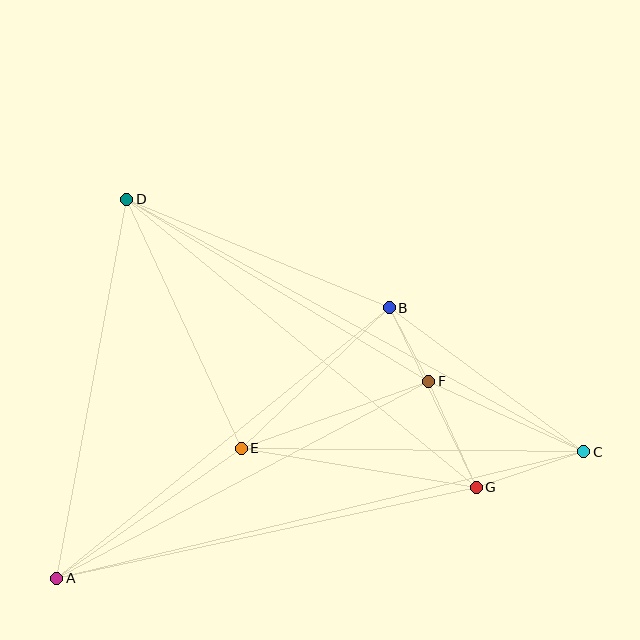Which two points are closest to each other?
Points B and F are closest to each other.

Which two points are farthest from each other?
Points A and C are farthest from each other.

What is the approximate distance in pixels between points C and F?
The distance between C and F is approximately 170 pixels.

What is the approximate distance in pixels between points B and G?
The distance between B and G is approximately 200 pixels.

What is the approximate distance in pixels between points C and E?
The distance between C and E is approximately 343 pixels.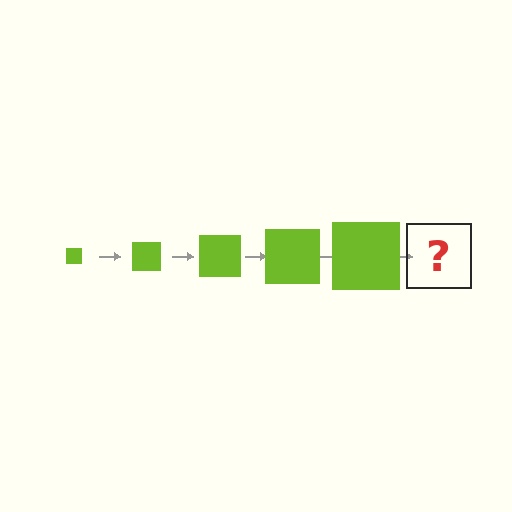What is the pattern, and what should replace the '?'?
The pattern is that the square gets progressively larger each step. The '?' should be a lime square, larger than the previous one.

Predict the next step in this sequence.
The next step is a lime square, larger than the previous one.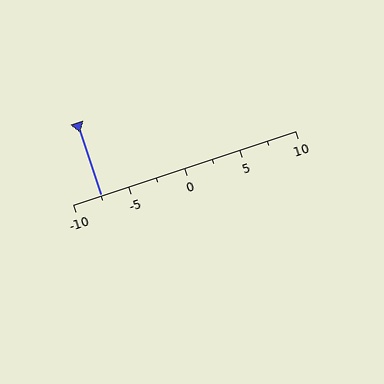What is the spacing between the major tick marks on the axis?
The major ticks are spaced 5 apart.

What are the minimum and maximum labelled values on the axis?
The axis runs from -10 to 10.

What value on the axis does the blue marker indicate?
The marker indicates approximately -7.5.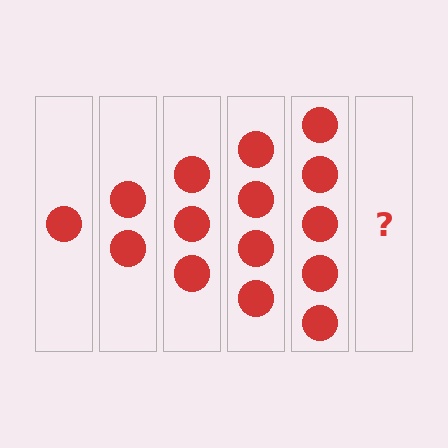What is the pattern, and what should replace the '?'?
The pattern is that each step adds one more circle. The '?' should be 6 circles.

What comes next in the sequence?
The next element should be 6 circles.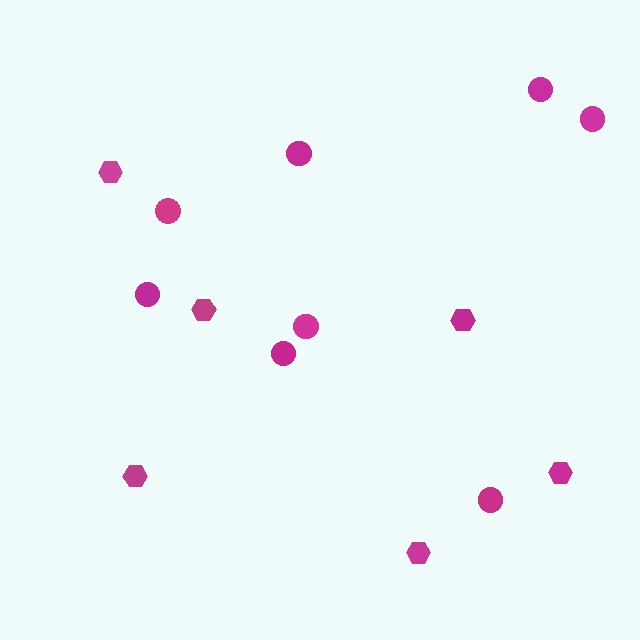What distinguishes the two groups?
There are 2 groups: one group of hexagons (6) and one group of circles (8).